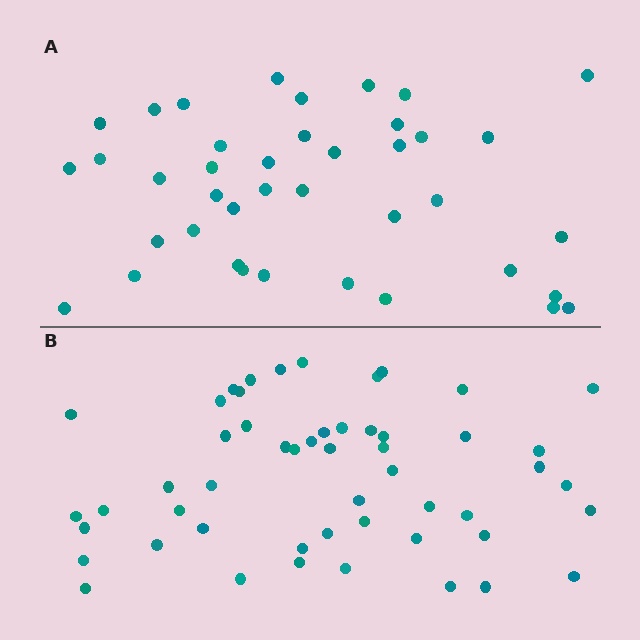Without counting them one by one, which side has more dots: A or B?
Region B (the bottom region) has more dots.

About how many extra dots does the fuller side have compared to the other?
Region B has roughly 12 or so more dots than region A.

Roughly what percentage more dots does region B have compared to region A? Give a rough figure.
About 30% more.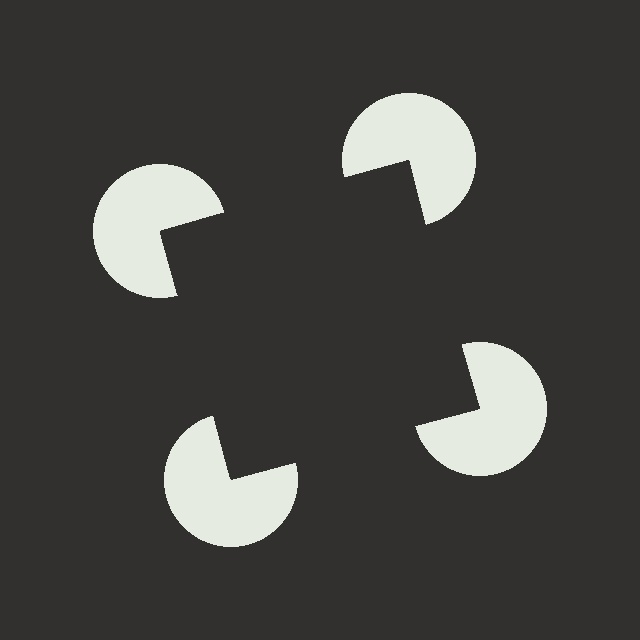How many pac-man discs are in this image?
There are 4 — one at each vertex of the illusory square.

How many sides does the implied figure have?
4 sides.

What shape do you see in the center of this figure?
An illusory square — its edges are inferred from the aligned wedge cuts in the pac-man discs, not physically drawn.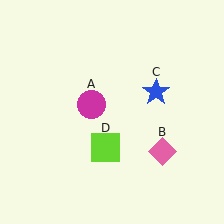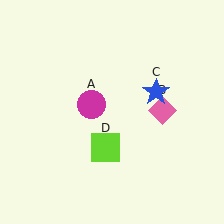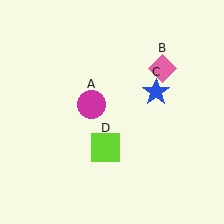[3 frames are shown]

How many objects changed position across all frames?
1 object changed position: pink diamond (object B).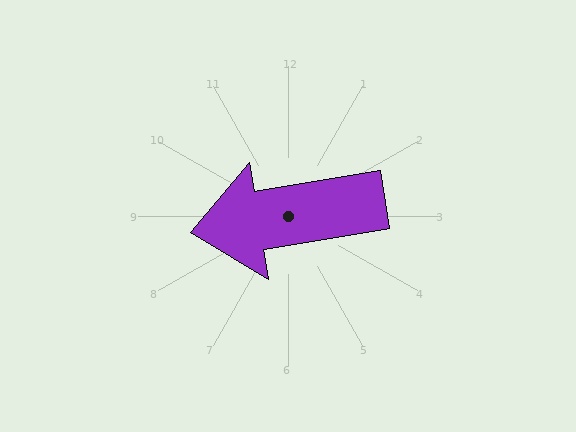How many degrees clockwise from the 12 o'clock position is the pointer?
Approximately 261 degrees.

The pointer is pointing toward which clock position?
Roughly 9 o'clock.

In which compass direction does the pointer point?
West.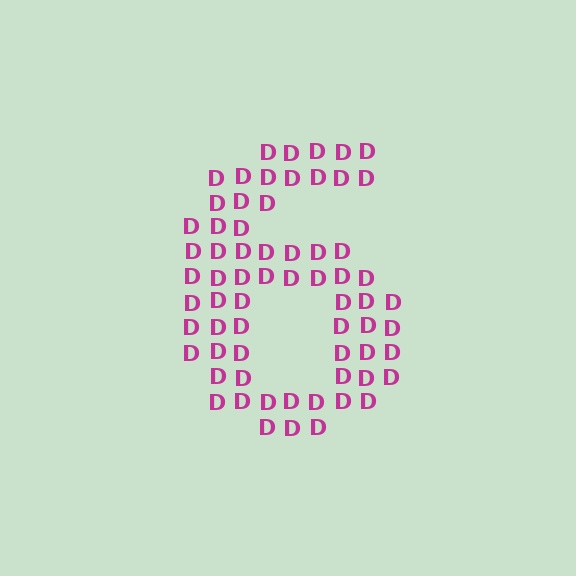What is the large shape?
The large shape is the digit 6.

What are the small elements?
The small elements are letter D's.